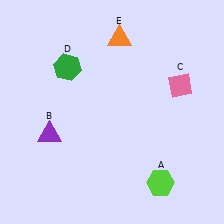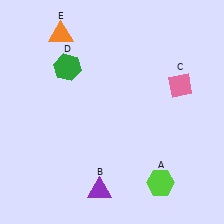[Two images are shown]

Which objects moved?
The objects that moved are: the purple triangle (B), the orange triangle (E).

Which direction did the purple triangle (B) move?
The purple triangle (B) moved down.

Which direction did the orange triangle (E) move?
The orange triangle (E) moved left.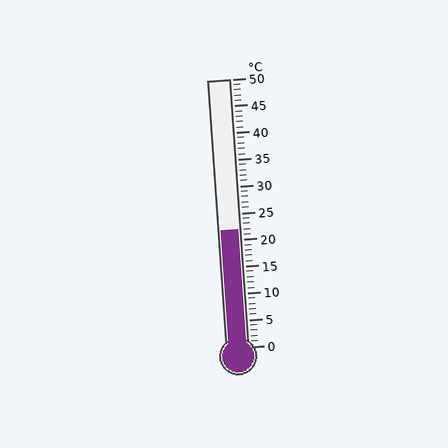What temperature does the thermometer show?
The thermometer shows approximately 22°C.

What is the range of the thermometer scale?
The thermometer scale ranges from 0°C to 50°C.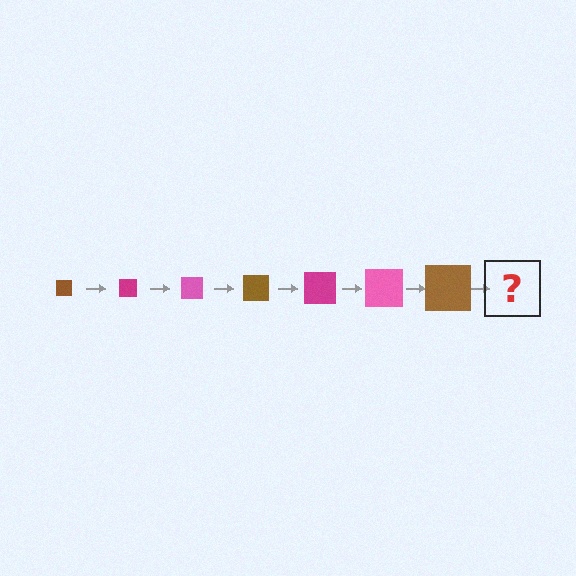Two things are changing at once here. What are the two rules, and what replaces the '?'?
The two rules are that the square grows larger each step and the color cycles through brown, magenta, and pink. The '?' should be a magenta square, larger than the previous one.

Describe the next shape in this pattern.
It should be a magenta square, larger than the previous one.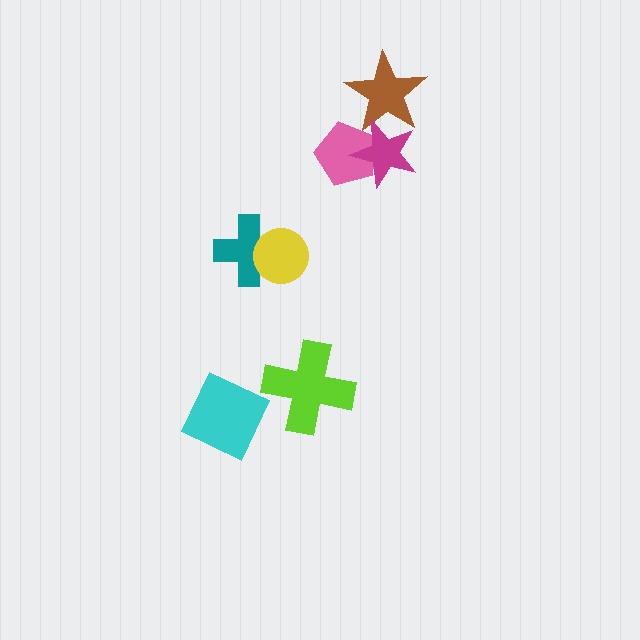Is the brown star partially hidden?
Yes, it is partially covered by another shape.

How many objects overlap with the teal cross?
1 object overlaps with the teal cross.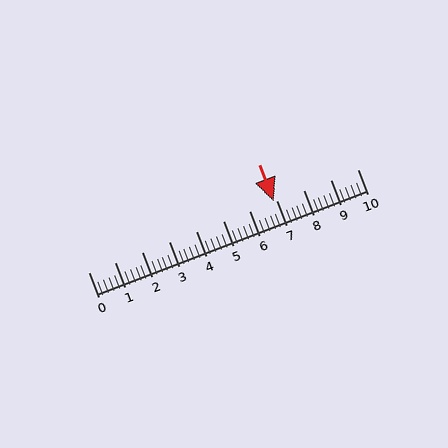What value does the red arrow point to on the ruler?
The red arrow points to approximately 6.9.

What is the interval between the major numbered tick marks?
The major tick marks are spaced 1 units apart.